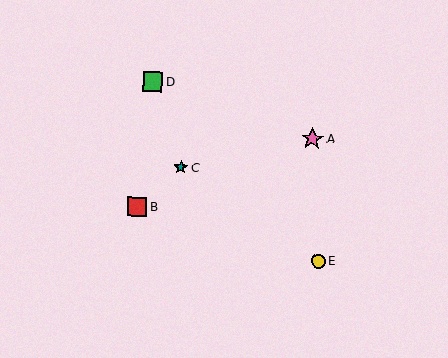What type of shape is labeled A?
Shape A is a pink star.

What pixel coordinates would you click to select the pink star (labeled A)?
Click at (312, 139) to select the pink star A.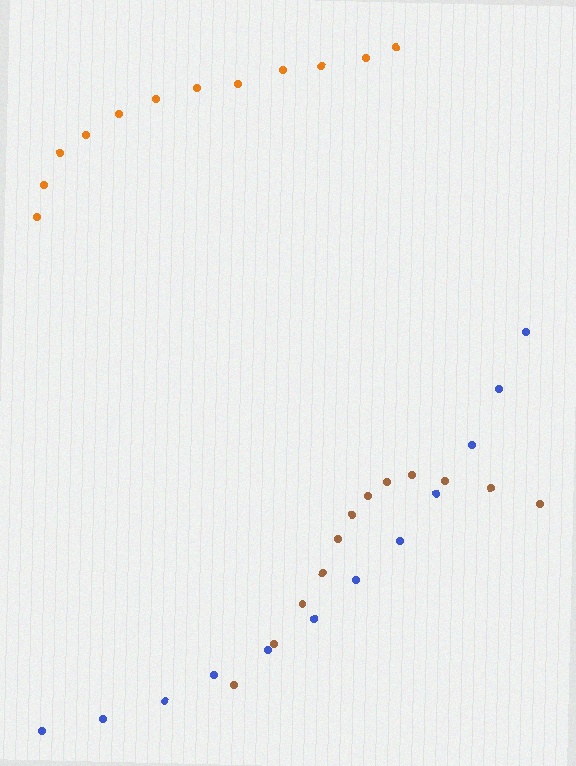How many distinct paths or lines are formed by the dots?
There are 3 distinct paths.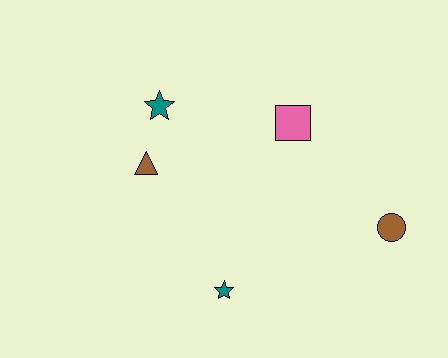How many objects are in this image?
There are 5 objects.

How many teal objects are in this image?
There are 2 teal objects.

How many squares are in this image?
There is 1 square.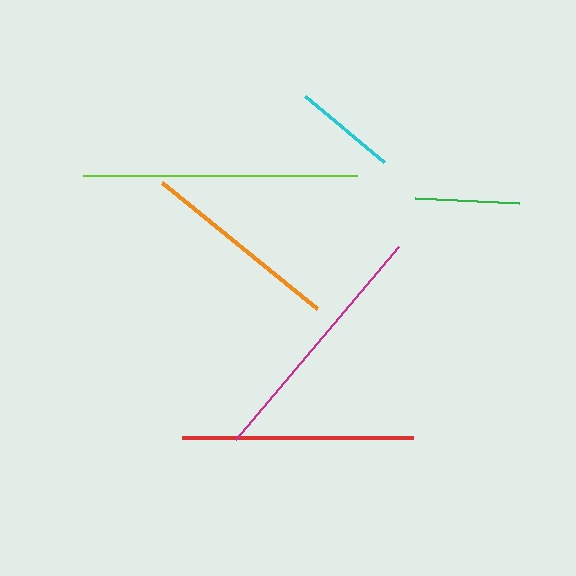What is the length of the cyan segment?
The cyan segment is approximately 103 pixels long.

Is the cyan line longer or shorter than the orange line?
The orange line is longer than the cyan line.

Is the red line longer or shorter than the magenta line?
The magenta line is longer than the red line.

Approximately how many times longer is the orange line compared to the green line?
The orange line is approximately 1.9 times the length of the green line.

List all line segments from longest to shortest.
From longest to shortest: lime, magenta, red, orange, green, cyan.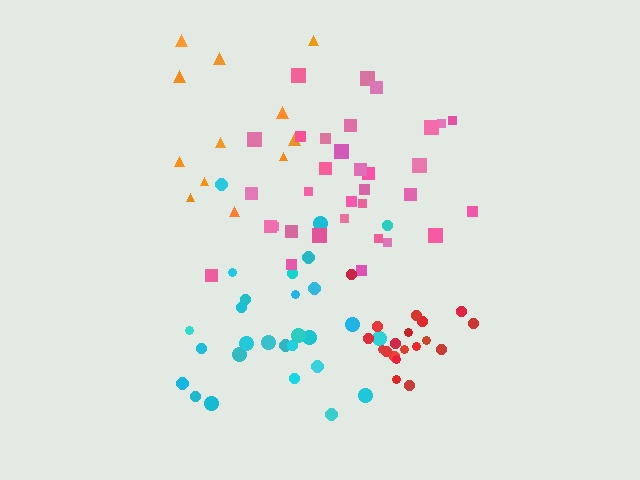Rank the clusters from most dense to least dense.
red, pink, cyan, orange.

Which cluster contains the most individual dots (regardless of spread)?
Pink (33).